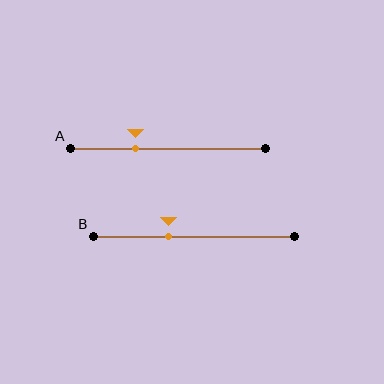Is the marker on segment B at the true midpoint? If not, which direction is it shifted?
No, the marker on segment B is shifted to the left by about 13% of the segment length.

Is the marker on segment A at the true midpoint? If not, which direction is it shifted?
No, the marker on segment A is shifted to the left by about 16% of the segment length.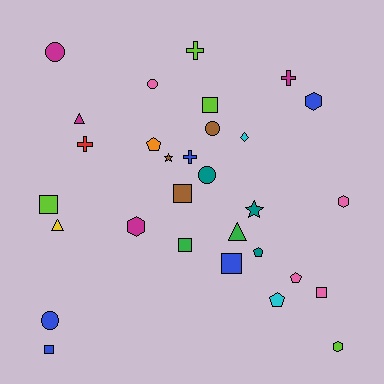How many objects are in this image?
There are 30 objects.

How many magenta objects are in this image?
There are 4 magenta objects.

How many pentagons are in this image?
There are 4 pentagons.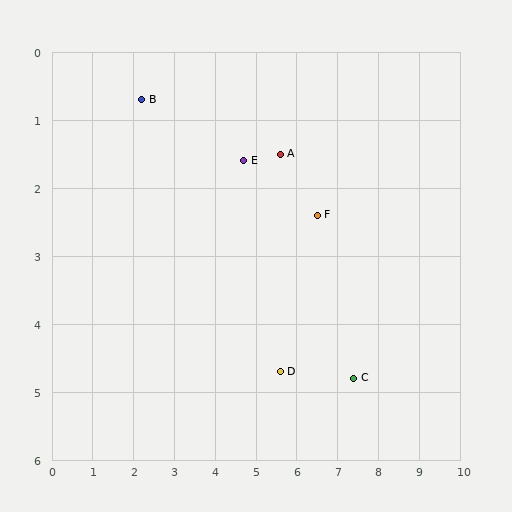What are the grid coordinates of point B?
Point B is at approximately (2.2, 0.7).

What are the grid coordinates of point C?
Point C is at approximately (7.4, 4.8).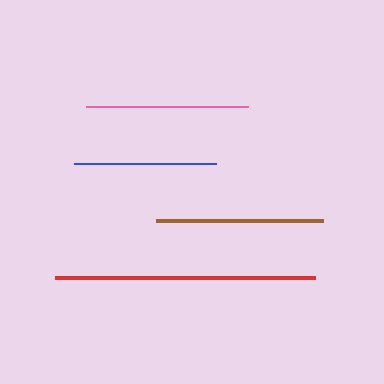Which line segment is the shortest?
The blue line is the shortest at approximately 142 pixels.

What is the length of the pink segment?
The pink segment is approximately 162 pixels long.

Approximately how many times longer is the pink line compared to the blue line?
The pink line is approximately 1.1 times the length of the blue line.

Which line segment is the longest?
The red line is the longest at approximately 260 pixels.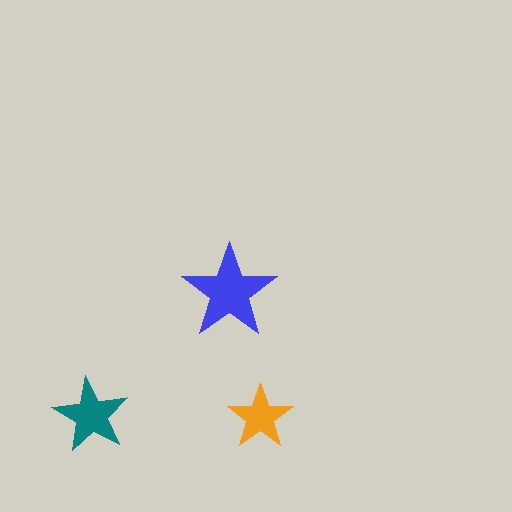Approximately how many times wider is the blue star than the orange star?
About 1.5 times wider.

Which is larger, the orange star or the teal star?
The teal one.